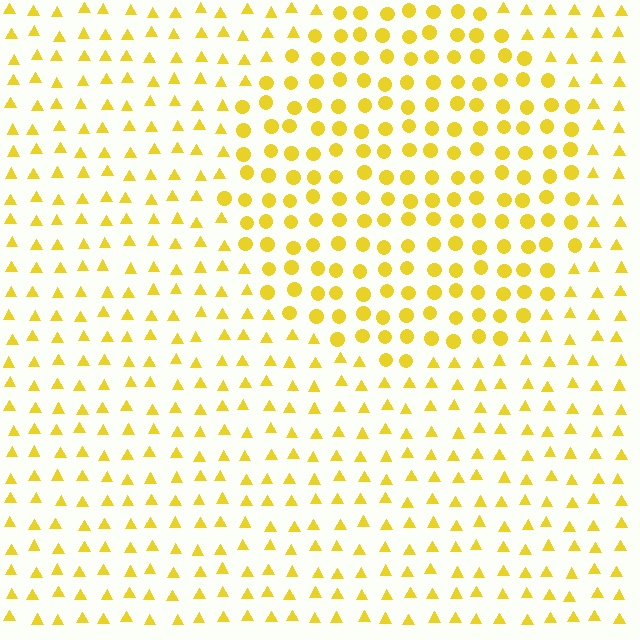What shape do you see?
I see a circle.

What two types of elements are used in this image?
The image uses circles inside the circle region and triangles outside it.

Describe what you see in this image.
The image is filled with small yellow elements arranged in a uniform grid. A circle-shaped region contains circles, while the surrounding area contains triangles. The boundary is defined purely by the change in element shape.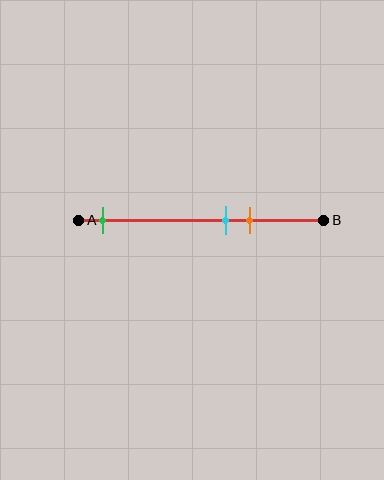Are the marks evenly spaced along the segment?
No, the marks are not evenly spaced.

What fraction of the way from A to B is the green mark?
The green mark is approximately 10% (0.1) of the way from A to B.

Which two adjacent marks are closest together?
The cyan and orange marks are the closest adjacent pair.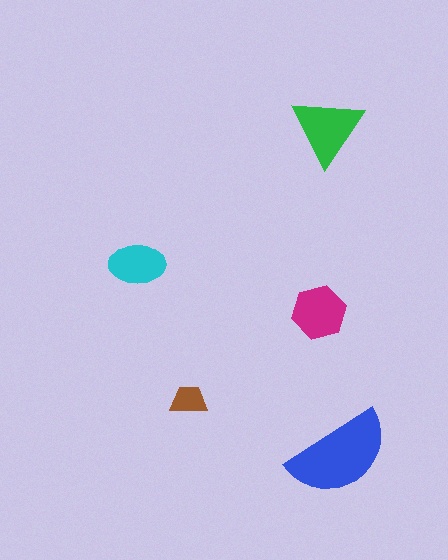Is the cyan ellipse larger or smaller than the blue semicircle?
Smaller.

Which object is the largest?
The blue semicircle.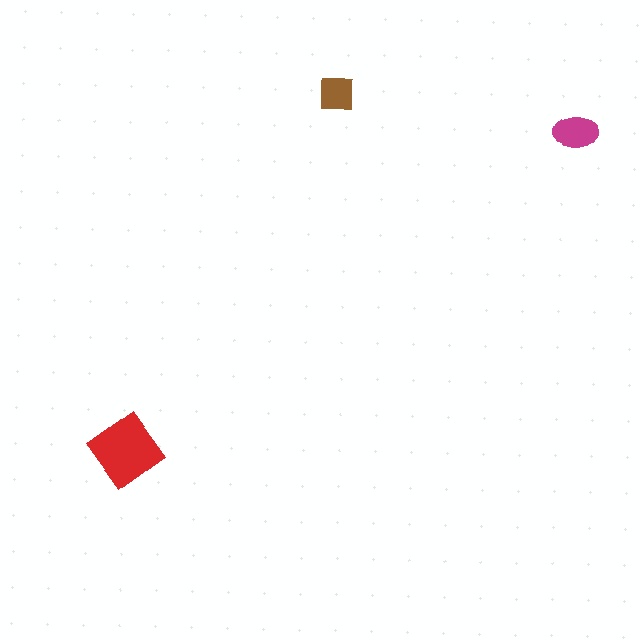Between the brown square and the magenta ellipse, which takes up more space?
The magenta ellipse.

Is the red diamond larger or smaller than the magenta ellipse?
Larger.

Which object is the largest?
The red diamond.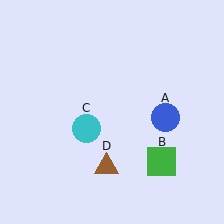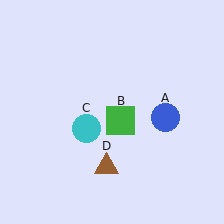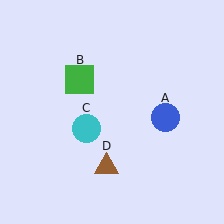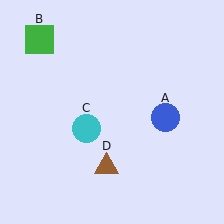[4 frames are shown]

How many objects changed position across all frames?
1 object changed position: green square (object B).